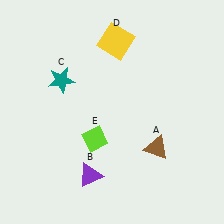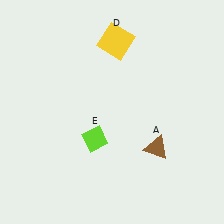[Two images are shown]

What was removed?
The purple triangle (B), the teal star (C) were removed in Image 2.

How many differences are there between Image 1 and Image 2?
There are 2 differences between the two images.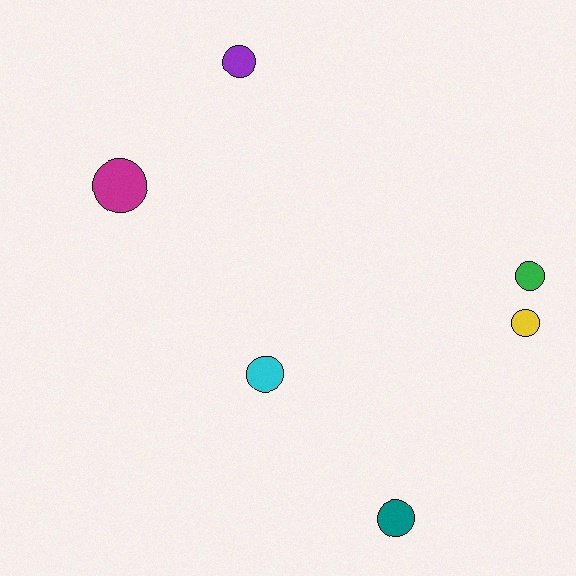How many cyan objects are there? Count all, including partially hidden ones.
There is 1 cyan object.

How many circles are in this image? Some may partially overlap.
There are 6 circles.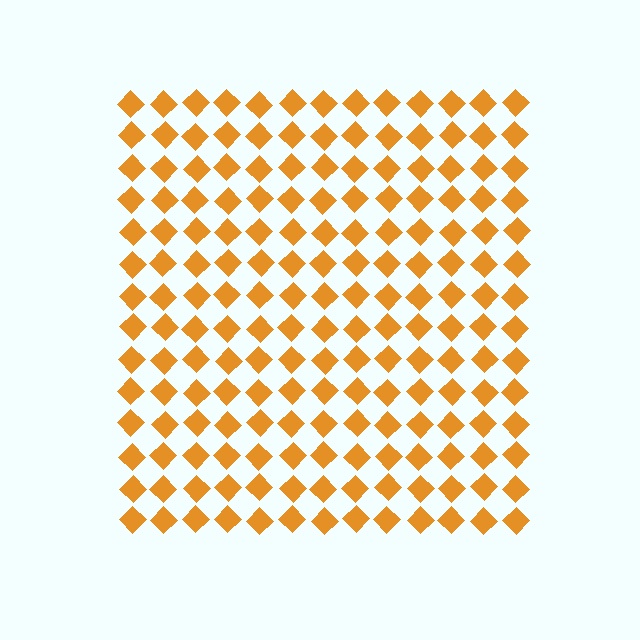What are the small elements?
The small elements are diamonds.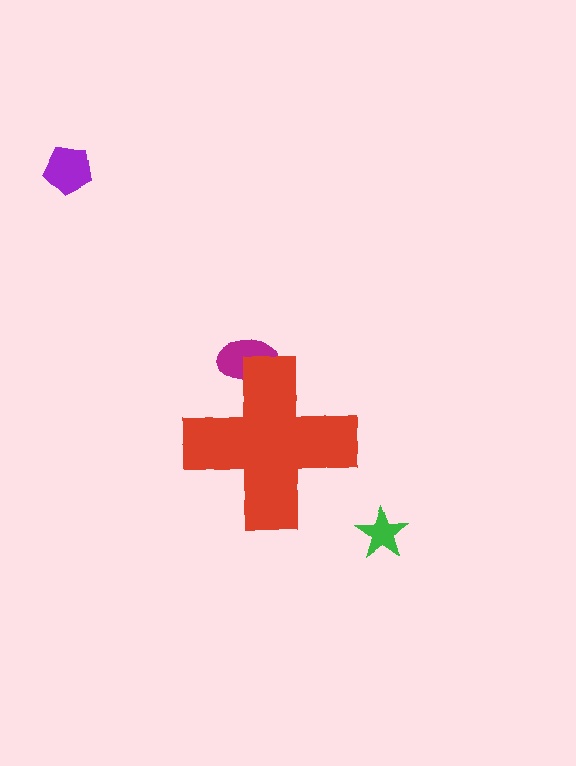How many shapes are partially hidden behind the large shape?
1 shape is partially hidden.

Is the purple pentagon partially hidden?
No, the purple pentagon is fully visible.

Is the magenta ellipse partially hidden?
Yes, the magenta ellipse is partially hidden behind the red cross.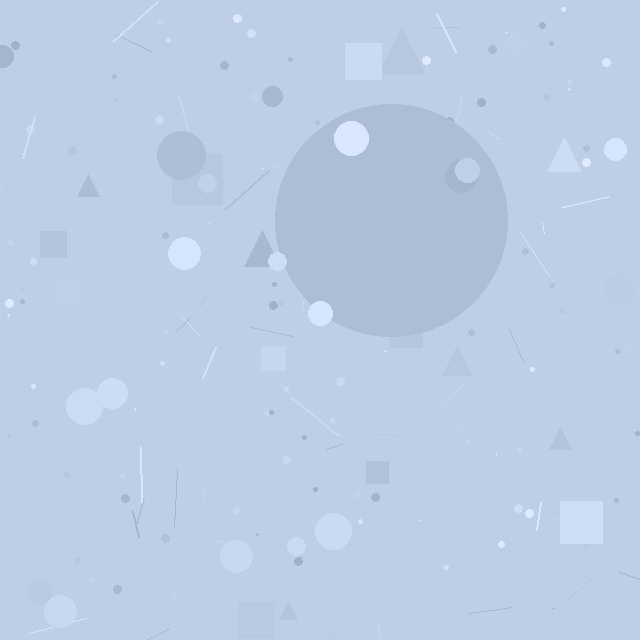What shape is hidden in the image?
A circle is hidden in the image.